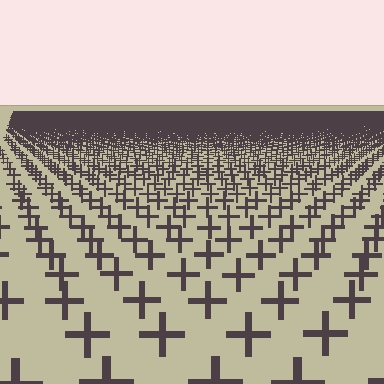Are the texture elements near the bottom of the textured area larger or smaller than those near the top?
Larger. Near the bottom, elements are closer to the viewer and appear at a bigger on-screen size.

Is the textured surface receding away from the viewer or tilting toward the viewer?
The surface is receding away from the viewer. Texture elements get smaller and denser toward the top.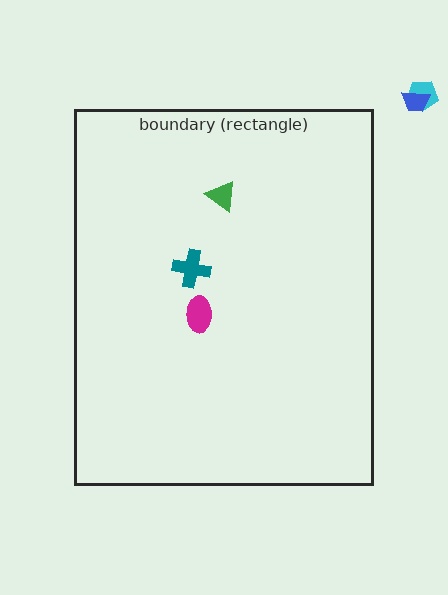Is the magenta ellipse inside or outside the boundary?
Inside.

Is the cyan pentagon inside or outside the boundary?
Outside.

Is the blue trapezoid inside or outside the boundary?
Outside.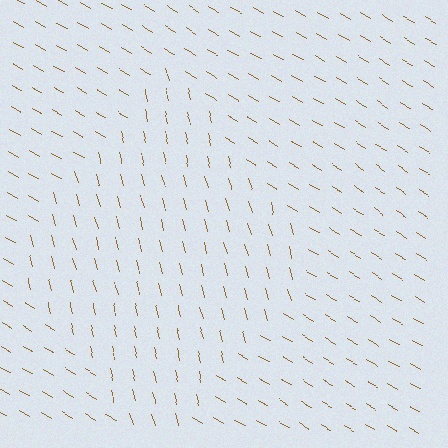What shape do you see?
I see a diamond.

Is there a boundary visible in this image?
Yes, there is a texture boundary formed by a change in line orientation.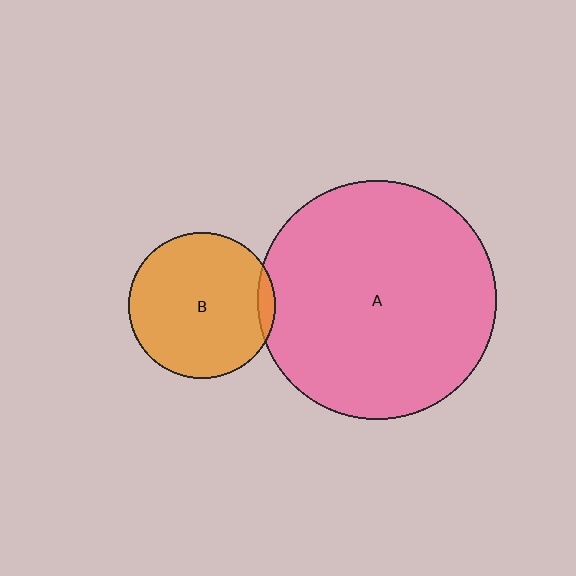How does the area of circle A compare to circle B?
Approximately 2.6 times.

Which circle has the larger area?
Circle A (pink).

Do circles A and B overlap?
Yes.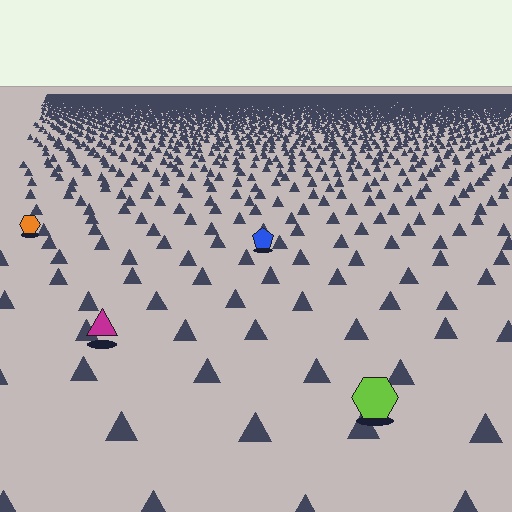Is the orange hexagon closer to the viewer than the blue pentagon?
No. The blue pentagon is closer — you can tell from the texture gradient: the ground texture is coarser near it.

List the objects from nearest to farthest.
From nearest to farthest: the lime hexagon, the magenta triangle, the blue pentagon, the orange hexagon.